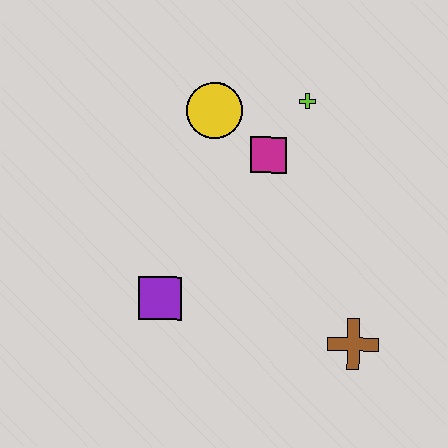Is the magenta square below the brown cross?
No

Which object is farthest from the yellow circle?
The brown cross is farthest from the yellow circle.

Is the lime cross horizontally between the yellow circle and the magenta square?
No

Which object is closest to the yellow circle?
The magenta square is closest to the yellow circle.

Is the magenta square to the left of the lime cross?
Yes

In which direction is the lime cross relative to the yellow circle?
The lime cross is to the right of the yellow circle.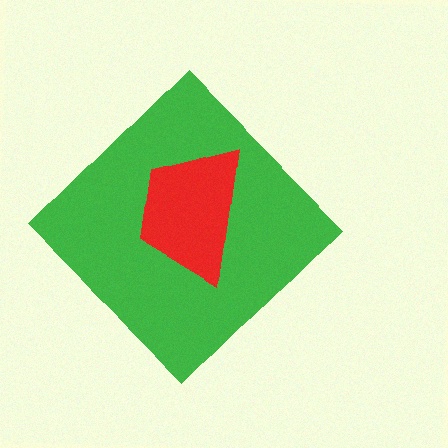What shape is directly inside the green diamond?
The red trapezoid.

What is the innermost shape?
The red trapezoid.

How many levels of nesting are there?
2.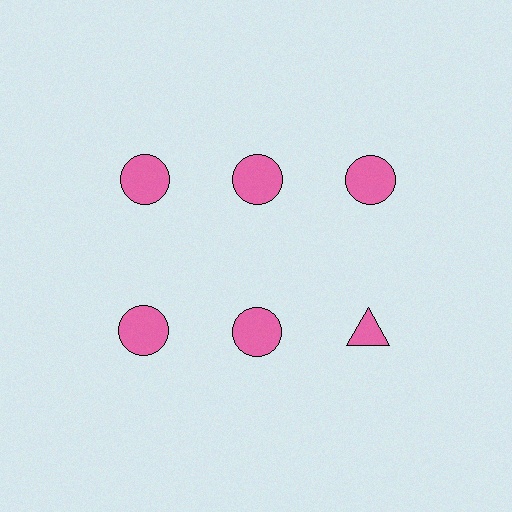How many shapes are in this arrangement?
There are 6 shapes arranged in a grid pattern.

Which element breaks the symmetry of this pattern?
The pink triangle in the second row, center column breaks the symmetry. All other shapes are pink circles.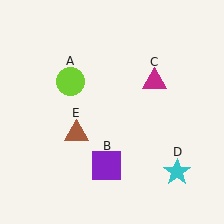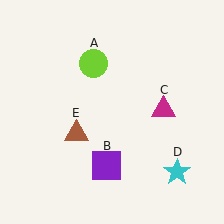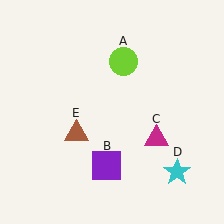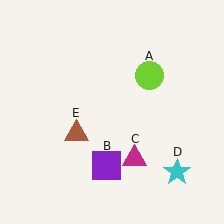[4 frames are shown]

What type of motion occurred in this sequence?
The lime circle (object A), magenta triangle (object C) rotated clockwise around the center of the scene.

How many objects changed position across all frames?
2 objects changed position: lime circle (object A), magenta triangle (object C).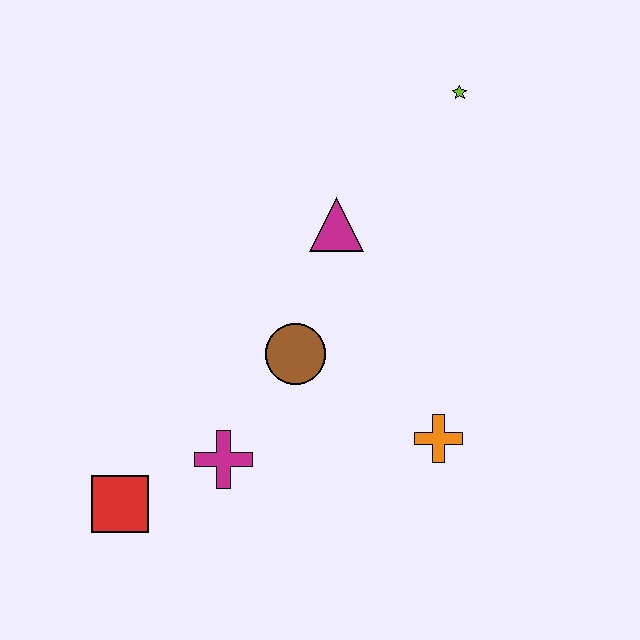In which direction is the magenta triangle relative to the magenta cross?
The magenta triangle is above the magenta cross.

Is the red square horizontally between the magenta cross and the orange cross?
No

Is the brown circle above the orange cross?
Yes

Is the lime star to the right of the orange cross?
Yes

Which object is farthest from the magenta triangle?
The red square is farthest from the magenta triangle.